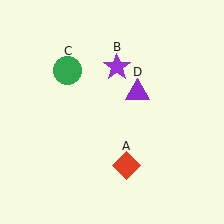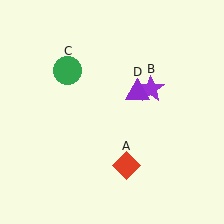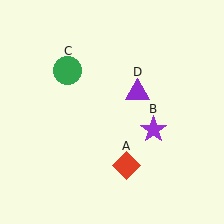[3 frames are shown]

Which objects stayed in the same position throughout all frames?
Red diamond (object A) and green circle (object C) and purple triangle (object D) remained stationary.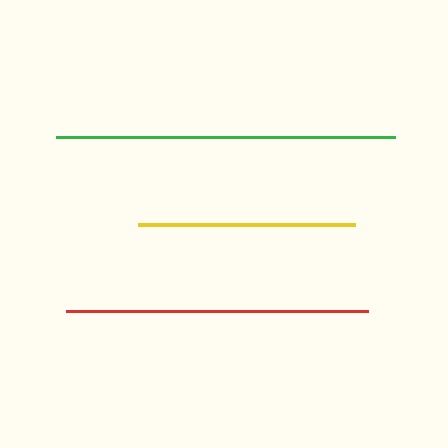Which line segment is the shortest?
The yellow line is the shortest at approximately 217 pixels.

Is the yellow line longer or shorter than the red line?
The red line is longer than the yellow line.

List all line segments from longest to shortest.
From longest to shortest: green, red, yellow.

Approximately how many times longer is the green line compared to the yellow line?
The green line is approximately 1.6 times the length of the yellow line.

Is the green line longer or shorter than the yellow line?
The green line is longer than the yellow line.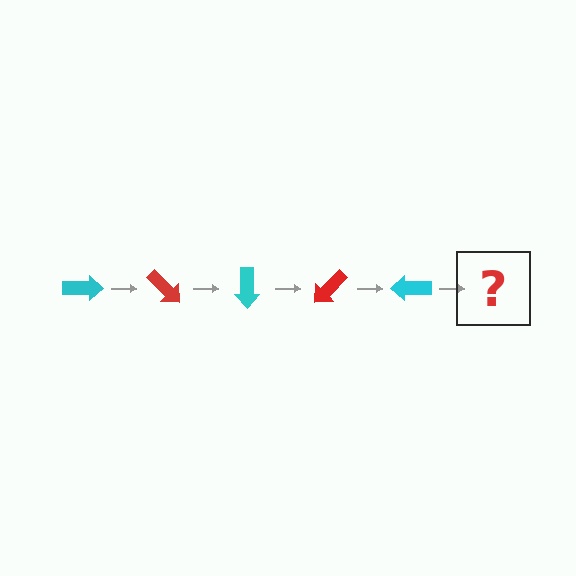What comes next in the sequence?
The next element should be a red arrow, rotated 225 degrees from the start.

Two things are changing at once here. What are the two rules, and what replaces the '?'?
The two rules are that it rotates 45 degrees each step and the color cycles through cyan and red. The '?' should be a red arrow, rotated 225 degrees from the start.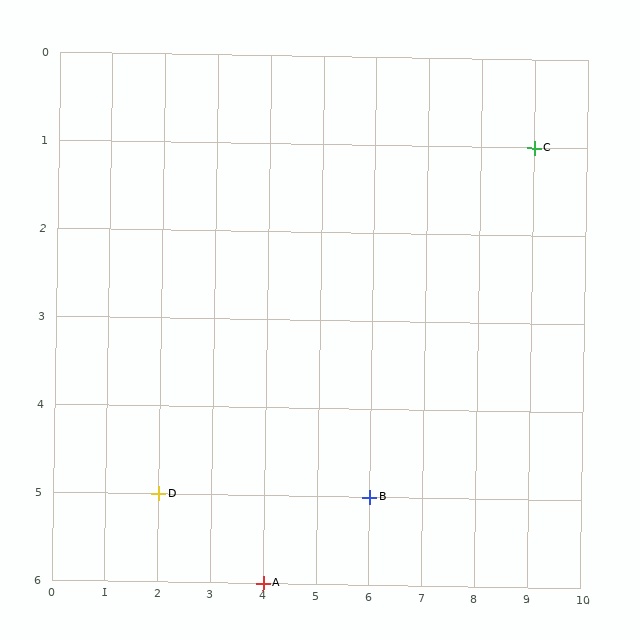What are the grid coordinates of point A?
Point A is at grid coordinates (4, 6).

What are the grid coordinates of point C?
Point C is at grid coordinates (9, 1).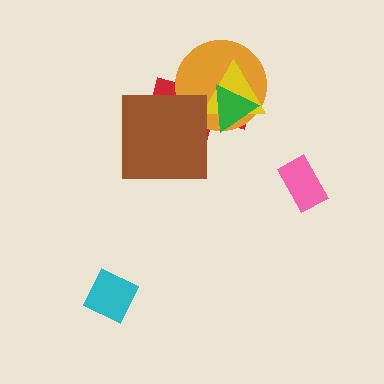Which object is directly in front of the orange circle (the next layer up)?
The yellow triangle is directly in front of the orange circle.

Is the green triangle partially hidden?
No, no other shape covers it.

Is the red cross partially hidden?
Yes, it is partially covered by another shape.